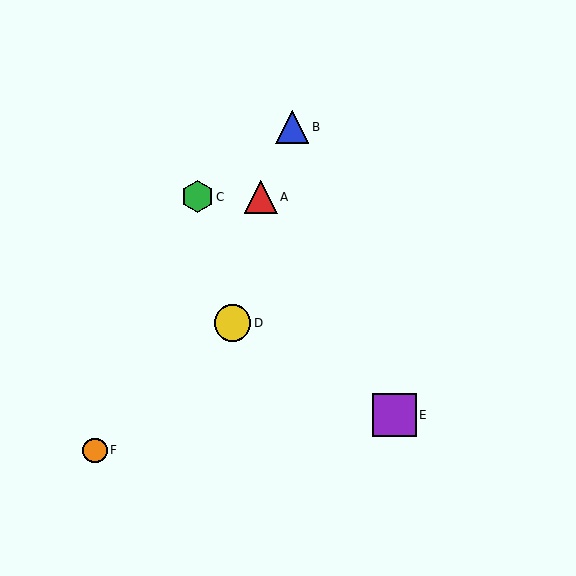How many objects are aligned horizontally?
2 objects (A, C) are aligned horizontally.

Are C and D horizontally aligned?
No, C is at y≈197 and D is at y≈323.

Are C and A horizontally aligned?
Yes, both are at y≈197.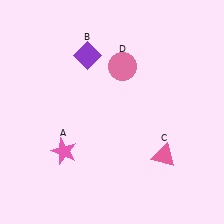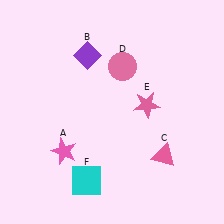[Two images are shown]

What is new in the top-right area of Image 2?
A pink star (E) was added in the top-right area of Image 2.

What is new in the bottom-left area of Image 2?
A cyan square (F) was added in the bottom-left area of Image 2.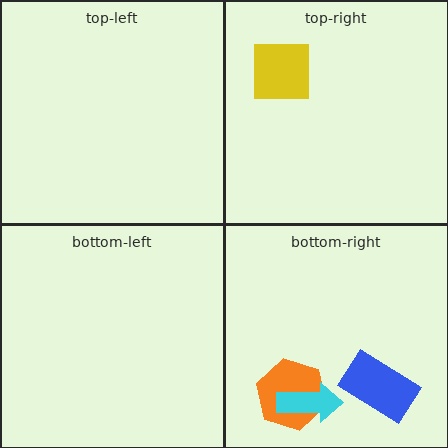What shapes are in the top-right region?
The yellow square.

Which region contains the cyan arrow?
The bottom-right region.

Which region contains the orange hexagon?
The bottom-right region.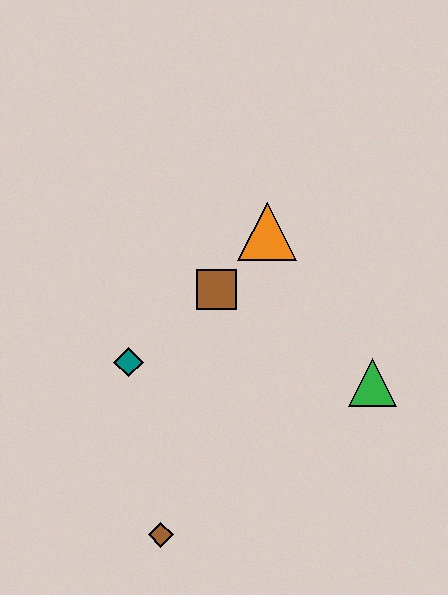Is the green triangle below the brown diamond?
No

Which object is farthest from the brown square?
The brown diamond is farthest from the brown square.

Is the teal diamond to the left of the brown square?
Yes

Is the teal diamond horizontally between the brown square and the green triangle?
No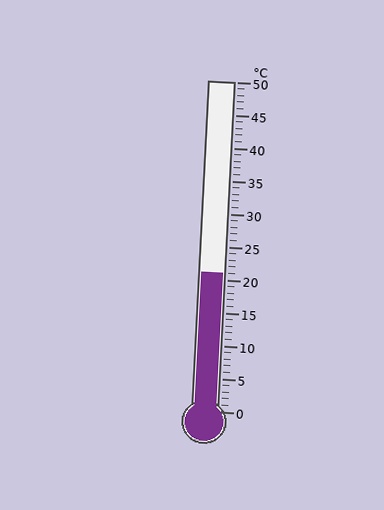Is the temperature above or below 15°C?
The temperature is above 15°C.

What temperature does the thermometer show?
The thermometer shows approximately 21°C.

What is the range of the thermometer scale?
The thermometer scale ranges from 0°C to 50°C.